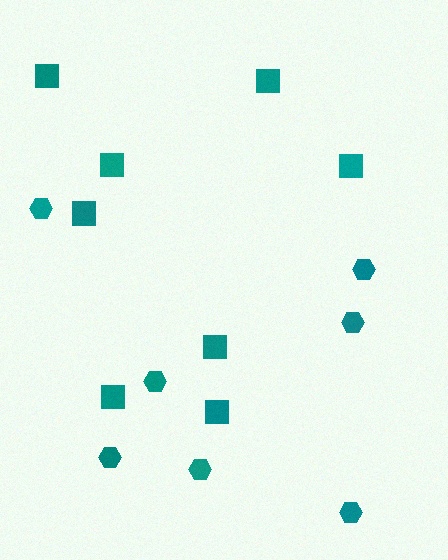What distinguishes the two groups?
There are 2 groups: one group of hexagons (7) and one group of squares (8).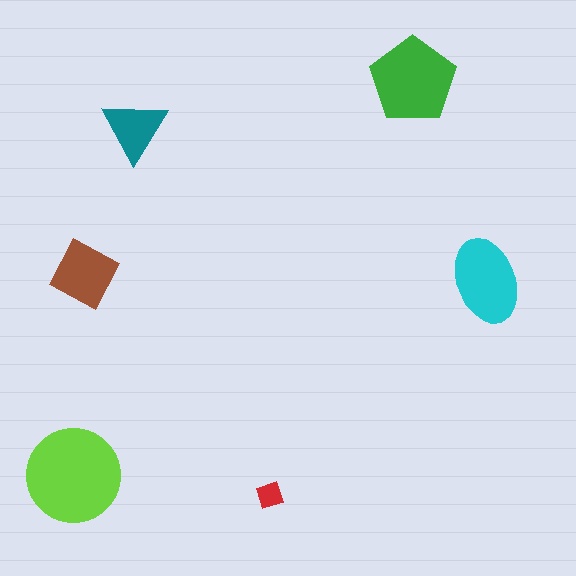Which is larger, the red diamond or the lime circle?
The lime circle.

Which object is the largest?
The lime circle.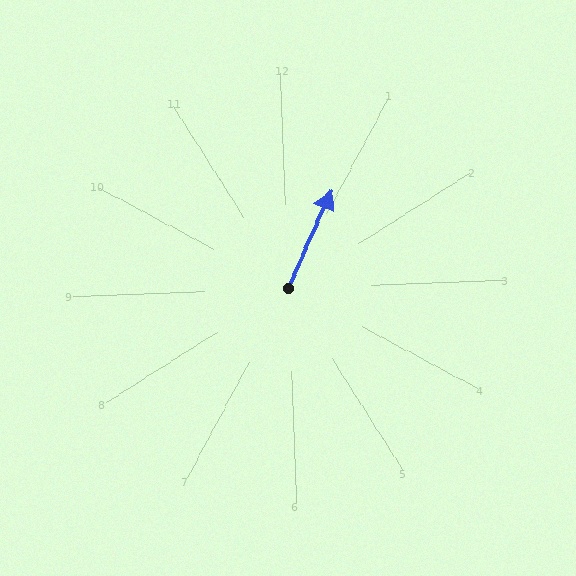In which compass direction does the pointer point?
Northeast.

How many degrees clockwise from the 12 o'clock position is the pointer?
Approximately 26 degrees.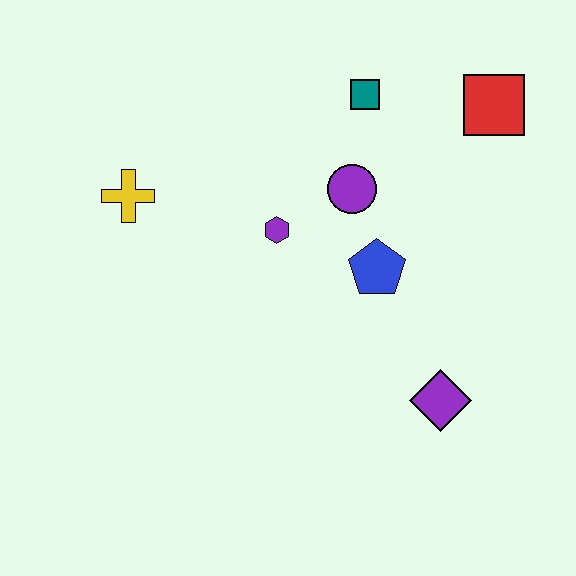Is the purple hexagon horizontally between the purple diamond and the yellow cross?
Yes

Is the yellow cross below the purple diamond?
No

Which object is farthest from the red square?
The yellow cross is farthest from the red square.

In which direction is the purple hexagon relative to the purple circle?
The purple hexagon is to the left of the purple circle.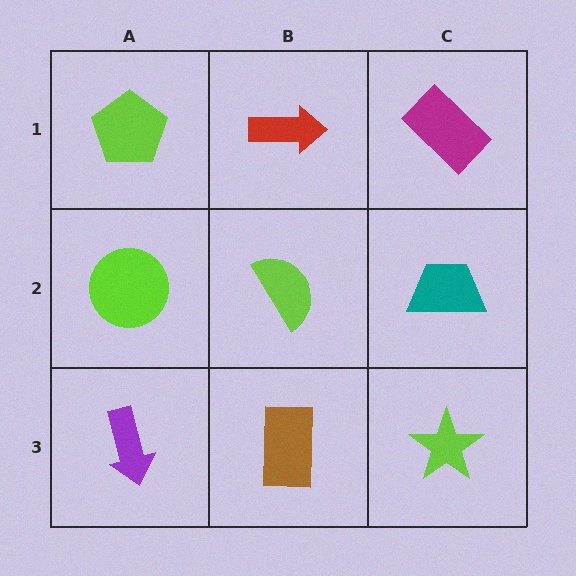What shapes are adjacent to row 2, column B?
A red arrow (row 1, column B), a brown rectangle (row 3, column B), a lime circle (row 2, column A), a teal trapezoid (row 2, column C).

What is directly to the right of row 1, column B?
A magenta rectangle.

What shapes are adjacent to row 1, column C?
A teal trapezoid (row 2, column C), a red arrow (row 1, column B).